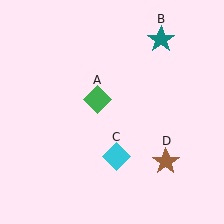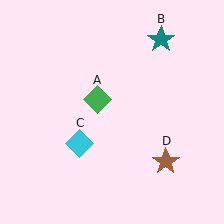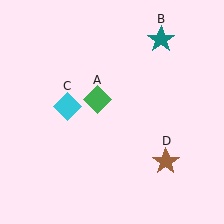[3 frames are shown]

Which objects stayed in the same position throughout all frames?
Green diamond (object A) and teal star (object B) and brown star (object D) remained stationary.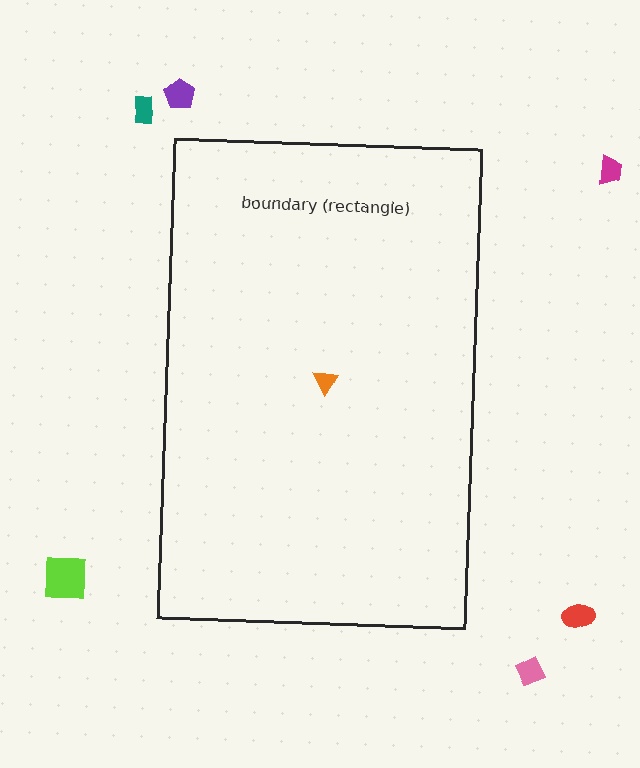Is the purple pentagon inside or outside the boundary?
Outside.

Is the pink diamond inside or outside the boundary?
Outside.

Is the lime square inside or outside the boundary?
Outside.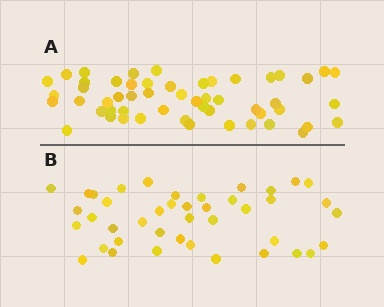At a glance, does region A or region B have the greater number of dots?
Region A (the top region) has more dots.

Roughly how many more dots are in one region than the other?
Region A has roughly 12 or so more dots than region B.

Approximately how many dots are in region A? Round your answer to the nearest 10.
About 50 dots. (The exact count is 53, which rounds to 50.)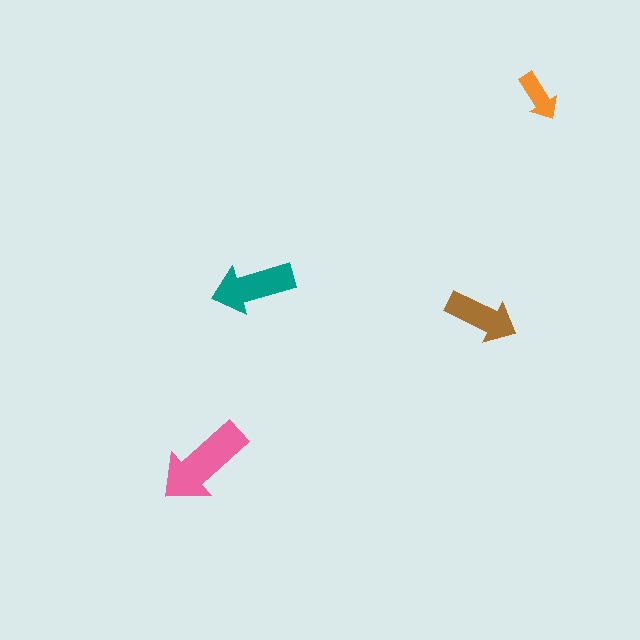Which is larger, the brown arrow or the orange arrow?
The brown one.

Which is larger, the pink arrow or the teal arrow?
The pink one.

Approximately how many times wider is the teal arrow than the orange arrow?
About 1.5 times wider.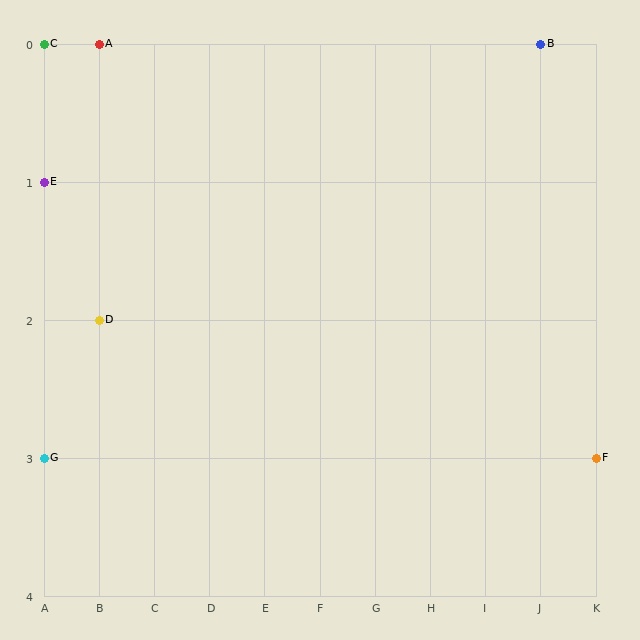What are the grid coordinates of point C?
Point C is at grid coordinates (A, 0).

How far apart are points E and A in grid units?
Points E and A are 1 column and 1 row apart (about 1.4 grid units diagonally).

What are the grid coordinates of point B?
Point B is at grid coordinates (J, 0).